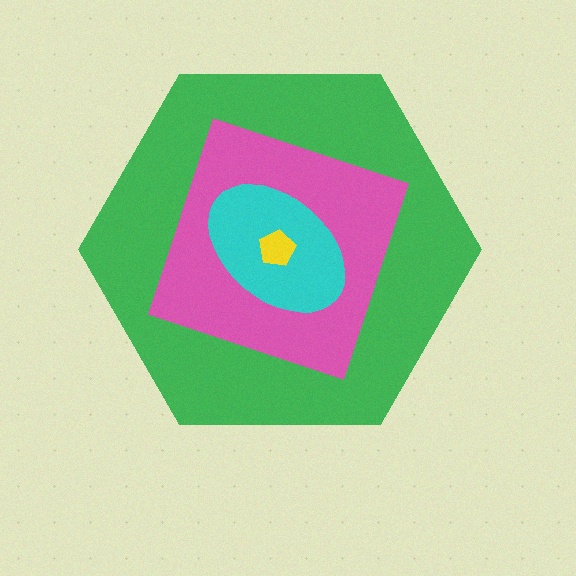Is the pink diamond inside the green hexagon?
Yes.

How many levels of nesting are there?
4.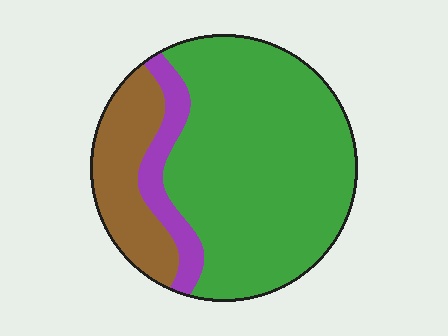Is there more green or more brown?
Green.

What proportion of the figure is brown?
Brown takes up about one fifth (1/5) of the figure.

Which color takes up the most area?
Green, at roughly 70%.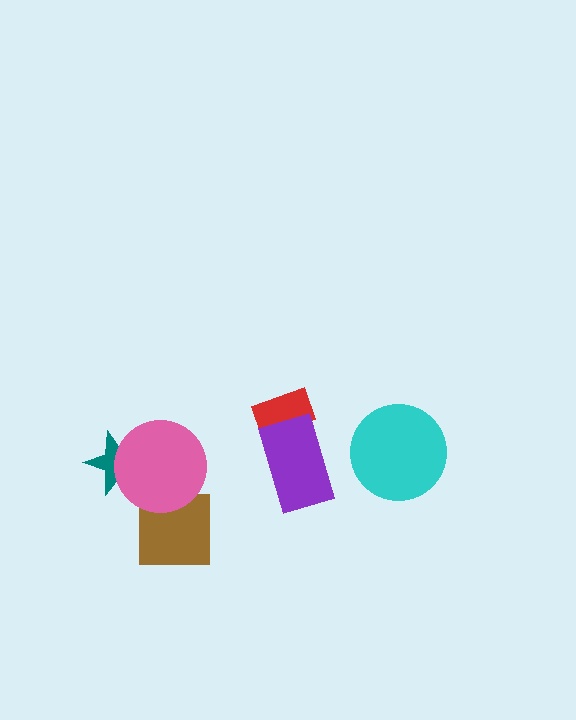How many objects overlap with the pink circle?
2 objects overlap with the pink circle.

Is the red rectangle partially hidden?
Yes, it is partially covered by another shape.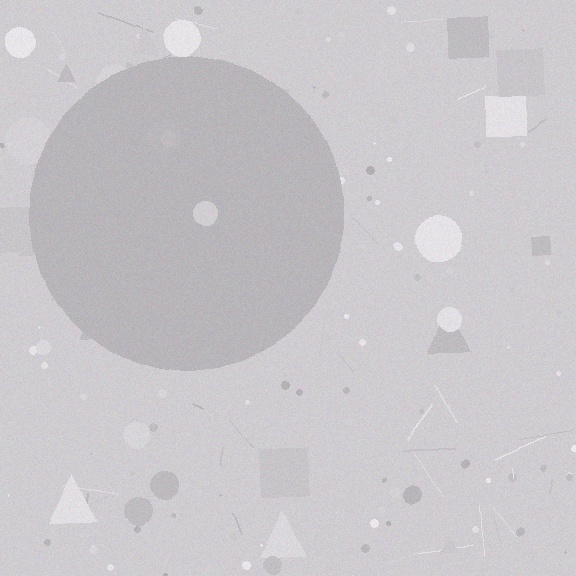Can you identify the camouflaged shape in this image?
The camouflaged shape is a circle.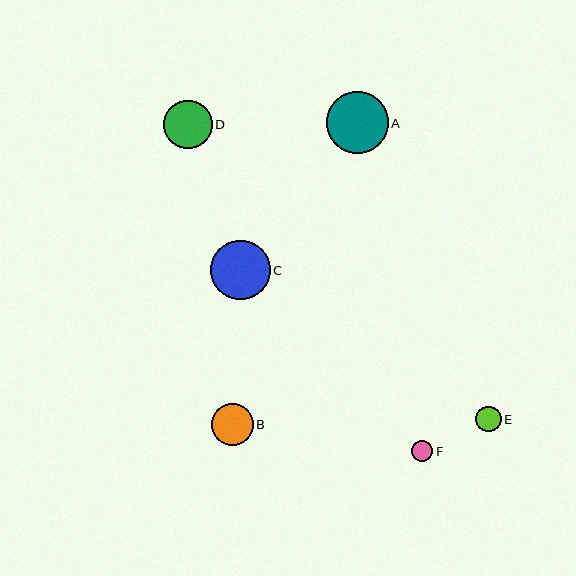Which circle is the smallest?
Circle F is the smallest with a size of approximately 21 pixels.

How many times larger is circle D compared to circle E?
Circle D is approximately 1.9 times the size of circle E.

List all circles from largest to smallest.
From largest to smallest: A, C, D, B, E, F.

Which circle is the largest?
Circle A is the largest with a size of approximately 62 pixels.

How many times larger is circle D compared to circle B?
Circle D is approximately 1.2 times the size of circle B.